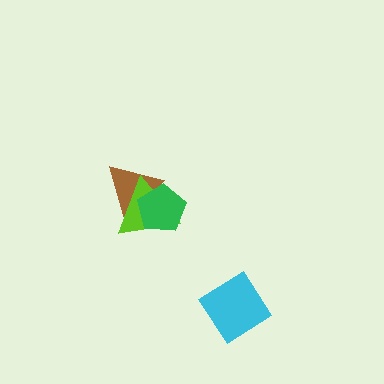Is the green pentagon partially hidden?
No, no other shape covers it.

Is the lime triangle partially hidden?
Yes, it is partially covered by another shape.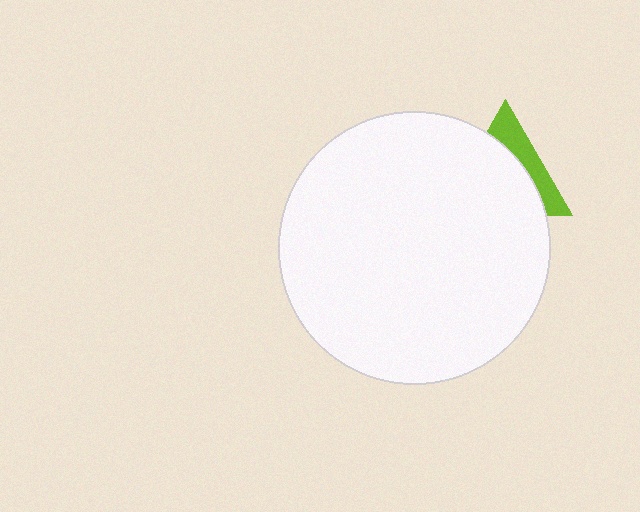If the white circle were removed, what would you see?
You would see the complete lime triangle.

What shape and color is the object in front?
The object in front is a white circle.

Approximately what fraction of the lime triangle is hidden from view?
Roughly 67% of the lime triangle is hidden behind the white circle.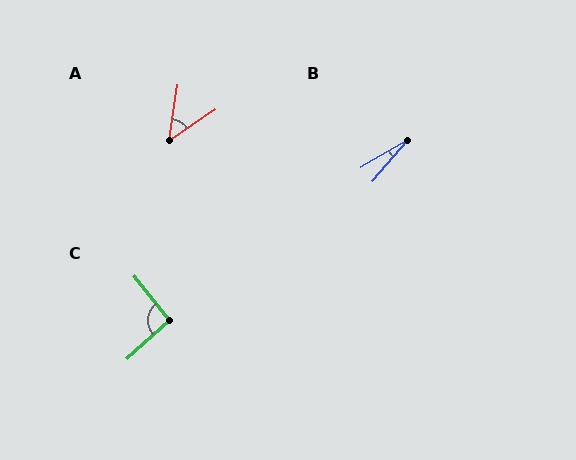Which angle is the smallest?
B, at approximately 19 degrees.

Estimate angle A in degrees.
Approximately 48 degrees.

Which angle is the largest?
C, at approximately 93 degrees.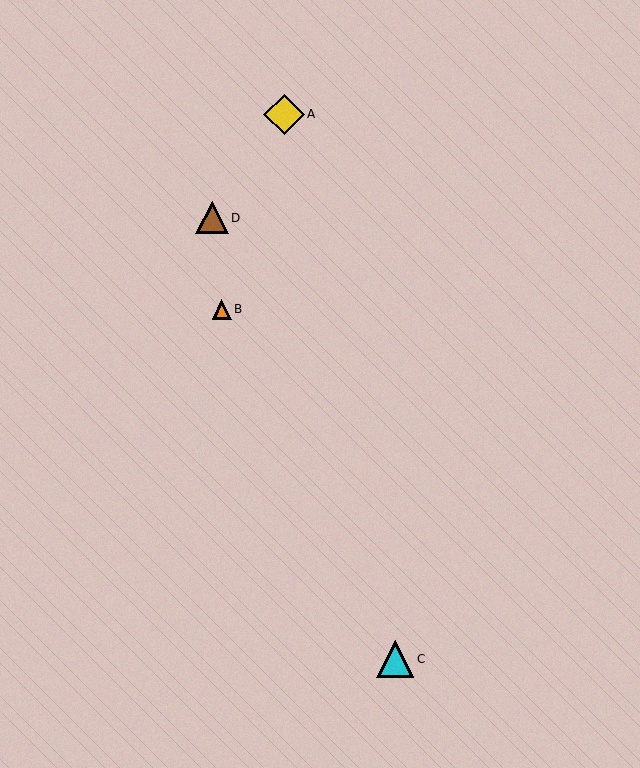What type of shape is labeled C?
Shape C is a cyan triangle.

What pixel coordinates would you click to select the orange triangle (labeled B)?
Click at (222, 309) to select the orange triangle B.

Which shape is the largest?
The yellow diamond (labeled A) is the largest.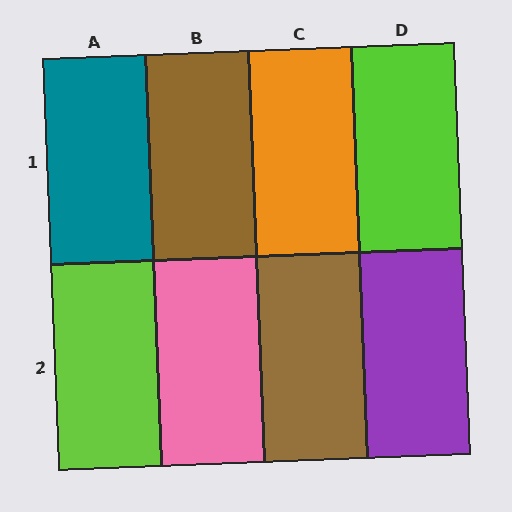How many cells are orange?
1 cell is orange.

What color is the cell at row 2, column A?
Lime.